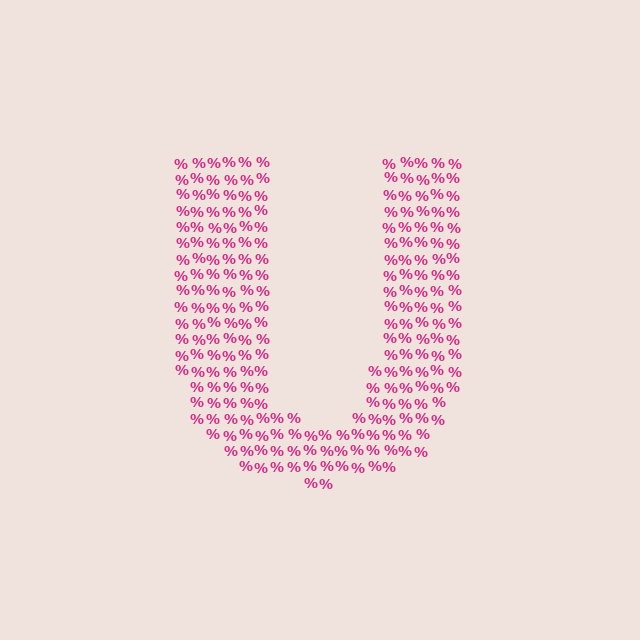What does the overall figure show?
The overall figure shows the letter U.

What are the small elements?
The small elements are percent signs.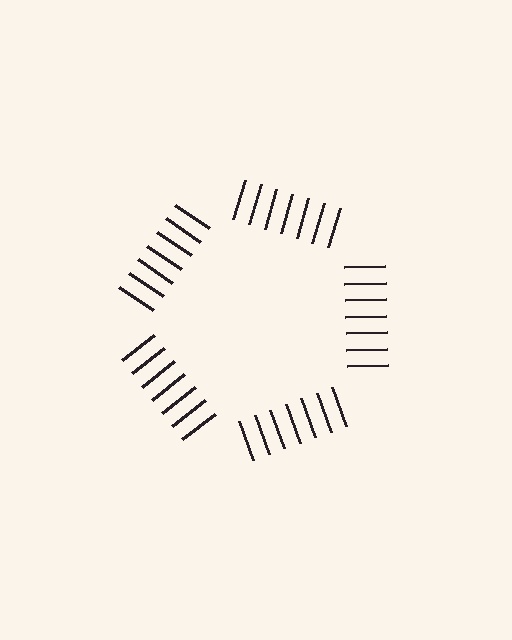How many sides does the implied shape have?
5 sides — the line-ends trace a pentagon.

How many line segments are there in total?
35 — 7 along each of the 5 edges.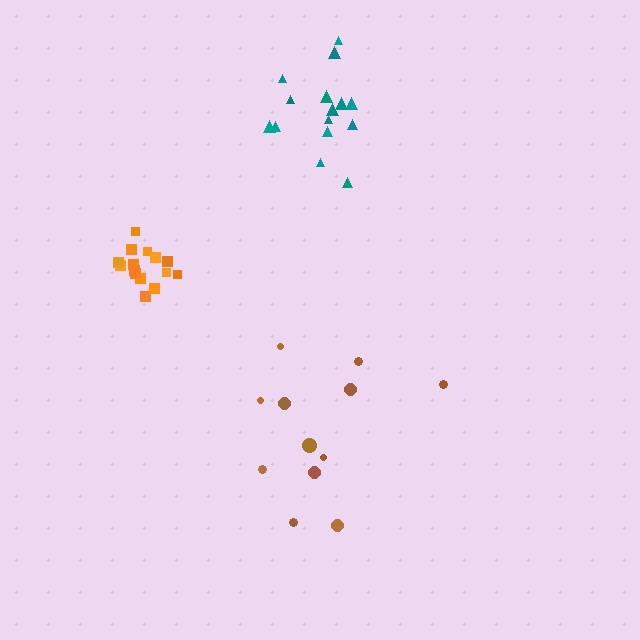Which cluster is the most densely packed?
Orange.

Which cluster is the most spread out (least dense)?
Brown.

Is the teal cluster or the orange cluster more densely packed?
Orange.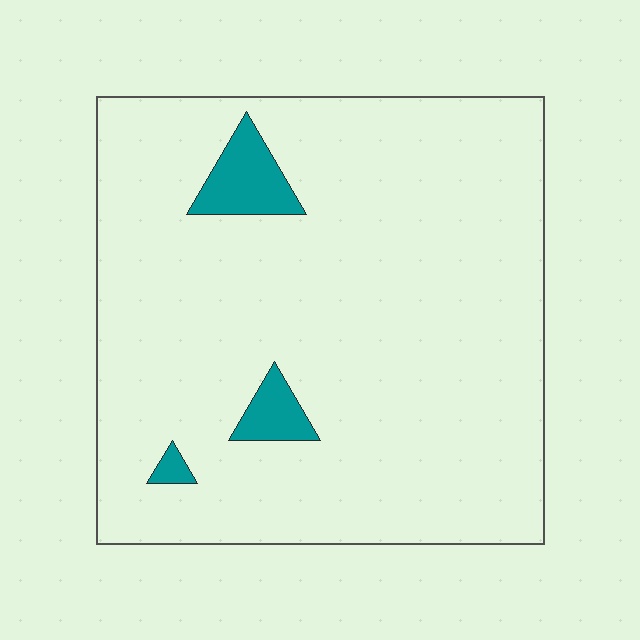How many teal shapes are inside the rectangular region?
3.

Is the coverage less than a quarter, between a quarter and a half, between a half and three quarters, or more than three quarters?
Less than a quarter.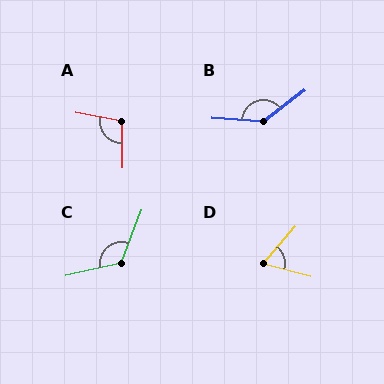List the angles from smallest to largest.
D (64°), A (102°), C (123°), B (139°).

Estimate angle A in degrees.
Approximately 102 degrees.